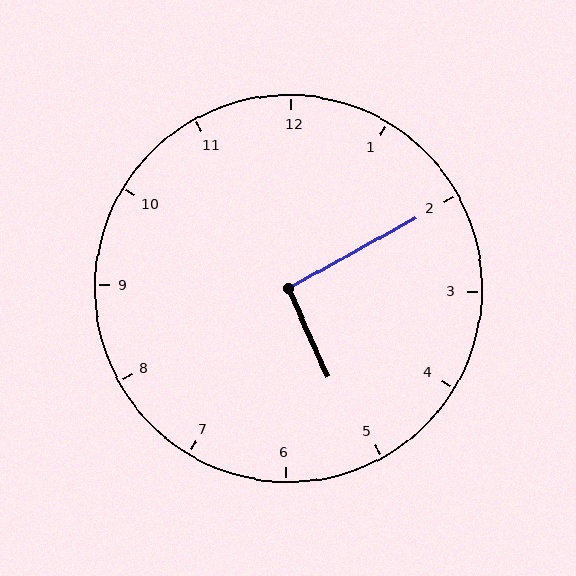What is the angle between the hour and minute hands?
Approximately 95 degrees.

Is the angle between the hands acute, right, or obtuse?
It is right.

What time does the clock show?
5:10.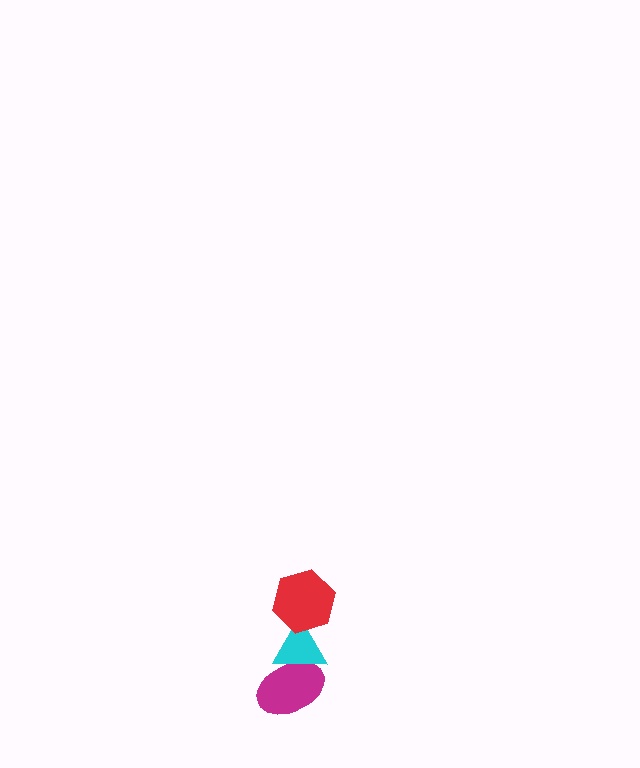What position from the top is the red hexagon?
The red hexagon is 1st from the top.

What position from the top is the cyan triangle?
The cyan triangle is 2nd from the top.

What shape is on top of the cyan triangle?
The red hexagon is on top of the cyan triangle.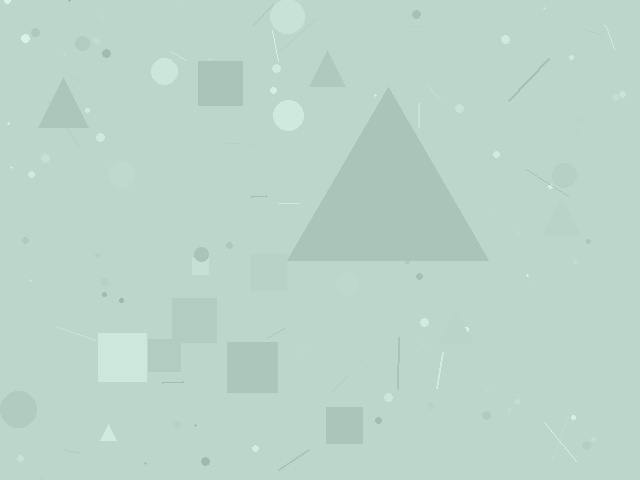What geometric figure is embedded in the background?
A triangle is embedded in the background.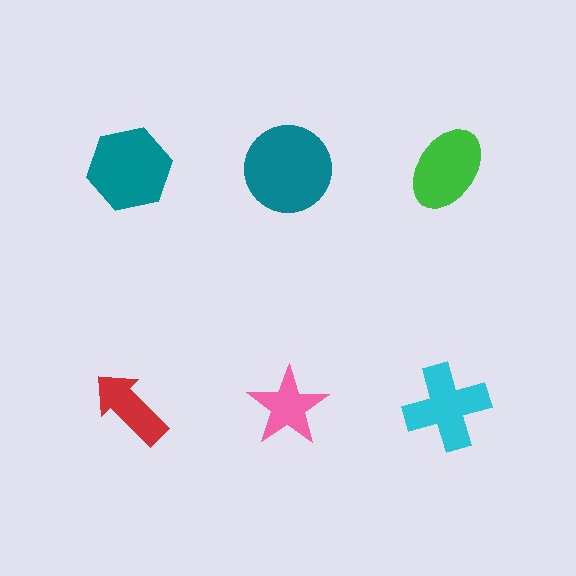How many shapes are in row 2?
3 shapes.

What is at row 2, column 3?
A cyan cross.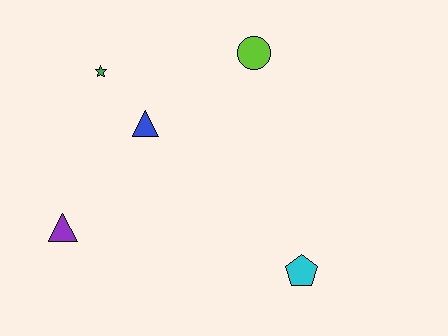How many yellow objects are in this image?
There are no yellow objects.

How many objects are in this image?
There are 5 objects.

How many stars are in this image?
There is 1 star.